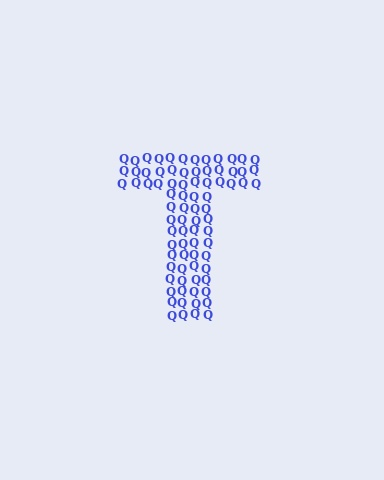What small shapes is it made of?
It is made of small letter Q's.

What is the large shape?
The large shape is the letter T.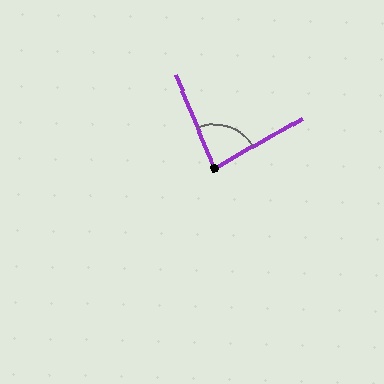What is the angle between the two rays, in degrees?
Approximately 83 degrees.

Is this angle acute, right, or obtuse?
It is acute.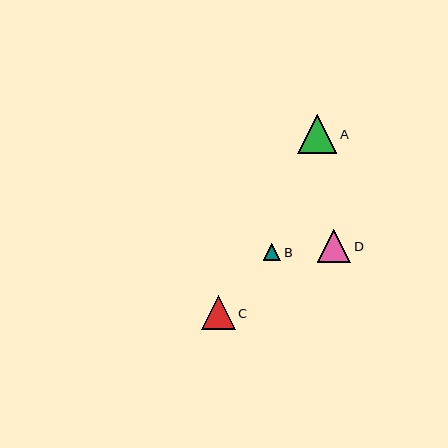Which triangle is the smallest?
Triangle B is the smallest with a size of approximately 17 pixels.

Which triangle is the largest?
Triangle A is the largest with a size of approximately 39 pixels.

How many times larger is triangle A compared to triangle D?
Triangle A is approximately 1.2 times the size of triangle D.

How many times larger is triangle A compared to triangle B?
Triangle A is approximately 2.3 times the size of triangle B.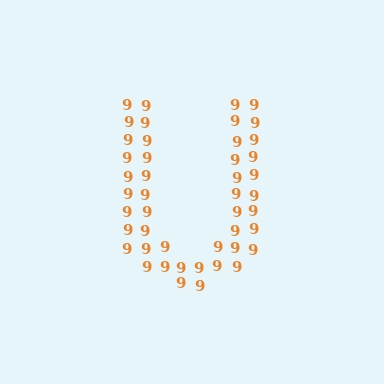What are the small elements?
The small elements are digit 9's.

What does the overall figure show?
The overall figure shows the letter U.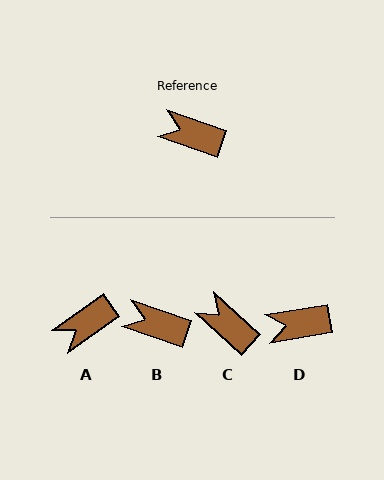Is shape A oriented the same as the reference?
No, it is off by about 54 degrees.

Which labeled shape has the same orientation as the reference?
B.